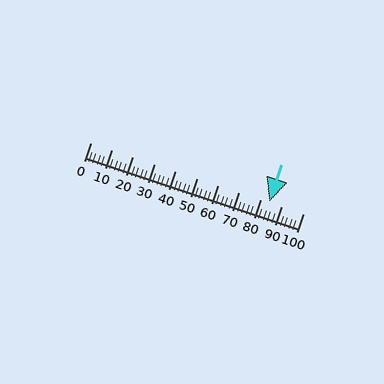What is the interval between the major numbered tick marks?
The major tick marks are spaced 10 units apart.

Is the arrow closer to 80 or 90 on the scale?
The arrow is closer to 80.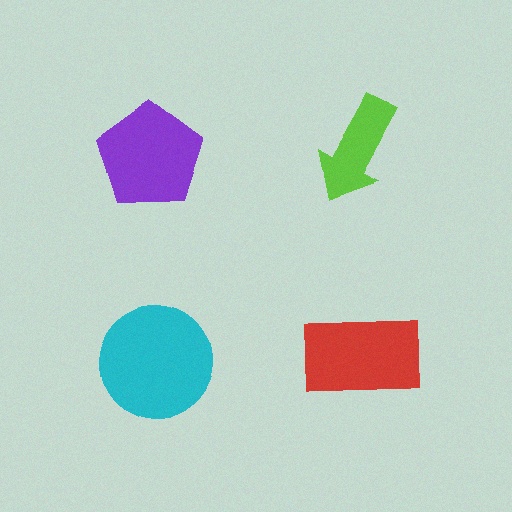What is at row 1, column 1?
A purple pentagon.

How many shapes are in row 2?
2 shapes.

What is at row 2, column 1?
A cyan circle.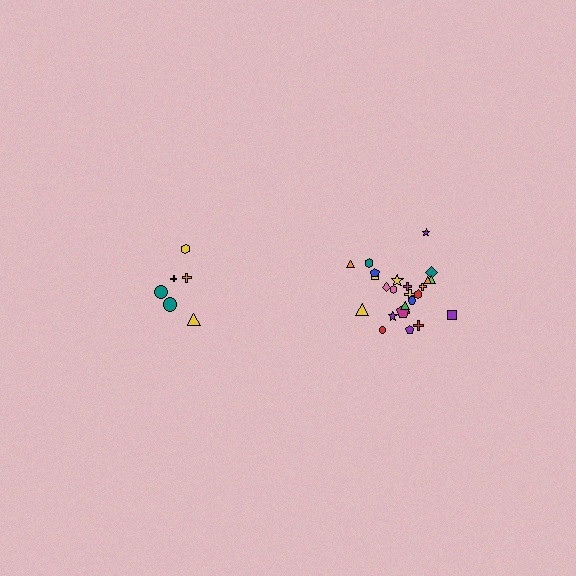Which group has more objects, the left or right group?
The right group.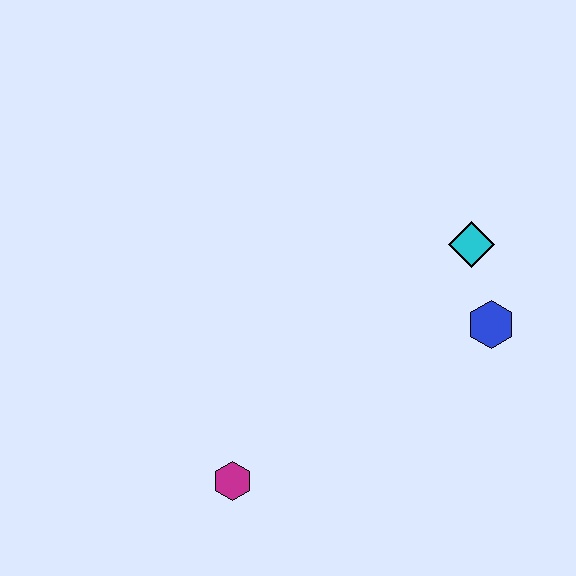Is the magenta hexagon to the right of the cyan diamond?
No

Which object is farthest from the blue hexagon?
The magenta hexagon is farthest from the blue hexagon.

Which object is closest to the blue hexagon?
The cyan diamond is closest to the blue hexagon.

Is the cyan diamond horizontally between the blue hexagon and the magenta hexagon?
Yes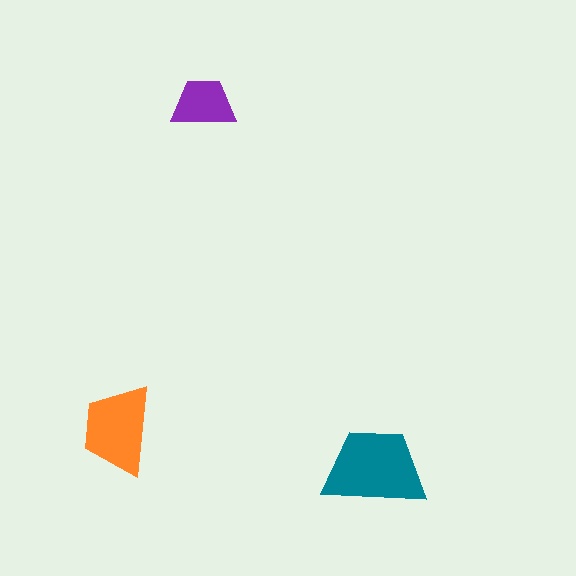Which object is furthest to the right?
The teal trapezoid is rightmost.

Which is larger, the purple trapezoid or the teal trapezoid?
The teal one.